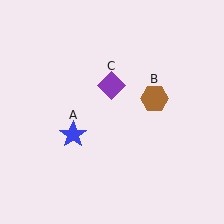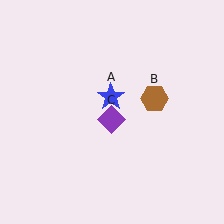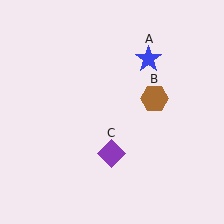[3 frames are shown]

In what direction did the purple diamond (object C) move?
The purple diamond (object C) moved down.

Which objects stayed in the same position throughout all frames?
Brown hexagon (object B) remained stationary.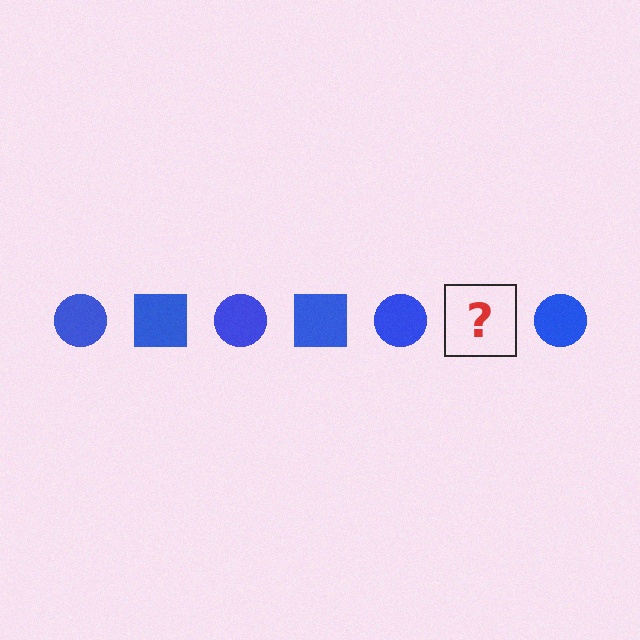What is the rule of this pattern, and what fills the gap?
The rule is that the pattern cycles through circle, square shapes in blue. The gap should be filled with a blue square.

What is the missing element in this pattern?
The missing element is a blue square.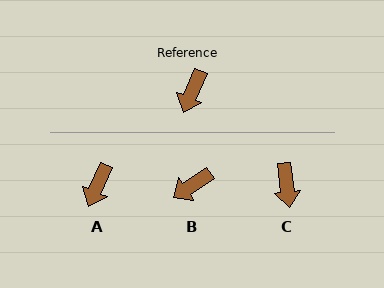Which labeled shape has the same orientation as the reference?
A.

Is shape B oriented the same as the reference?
No, it is off by about 33 degrees.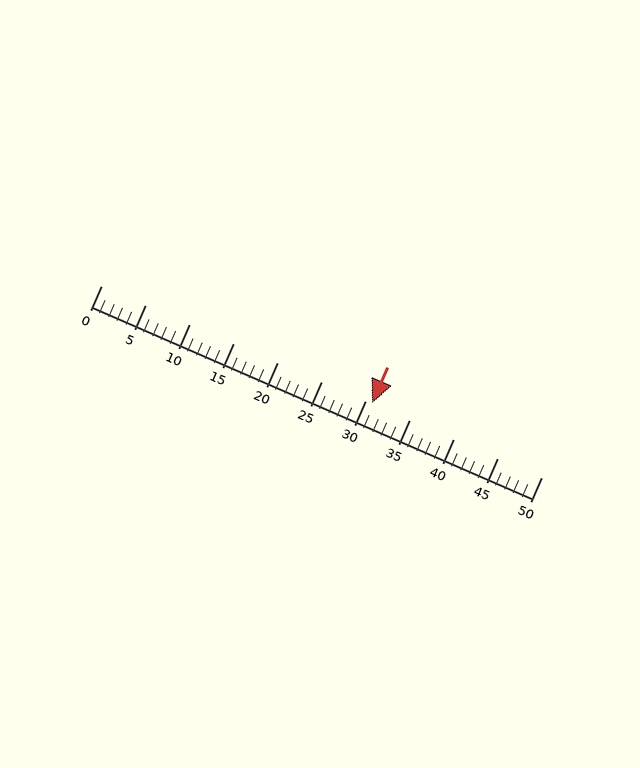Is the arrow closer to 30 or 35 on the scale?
The arrow is closer to 30.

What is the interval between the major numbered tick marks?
The major tick marks are spaced 5 units apart.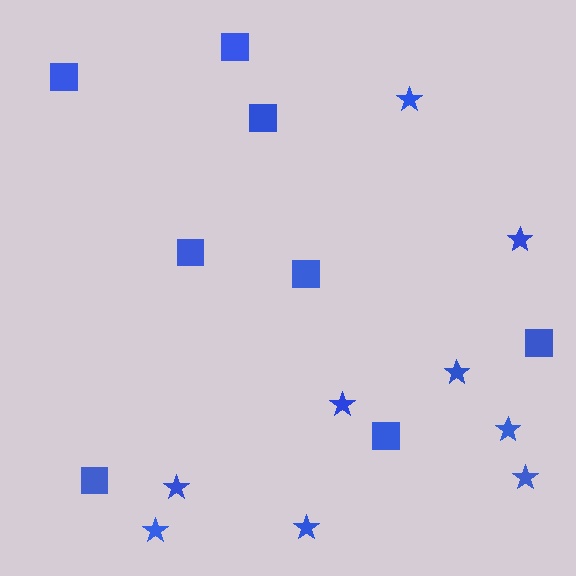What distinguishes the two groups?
There are 2 groups: one group of stars (9) and one group of squares (8).